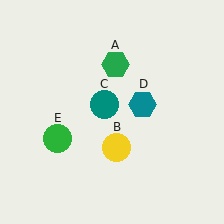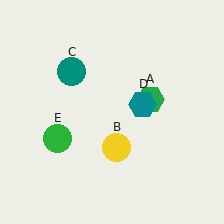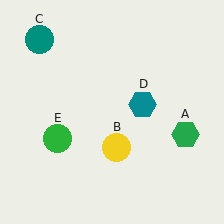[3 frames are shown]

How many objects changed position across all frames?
2 objects changed position: green hexagon (object A), teal circle (object C).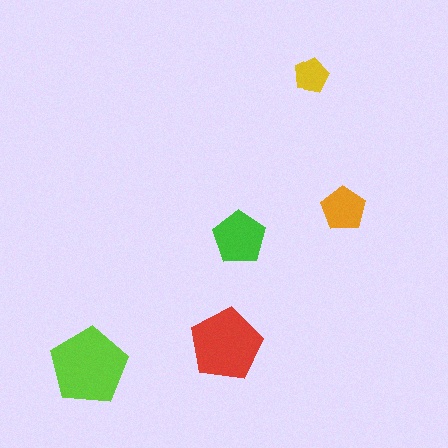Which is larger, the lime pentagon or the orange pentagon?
The lime one.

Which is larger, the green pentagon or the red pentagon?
The red one.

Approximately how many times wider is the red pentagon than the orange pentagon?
About 1.5 times wider.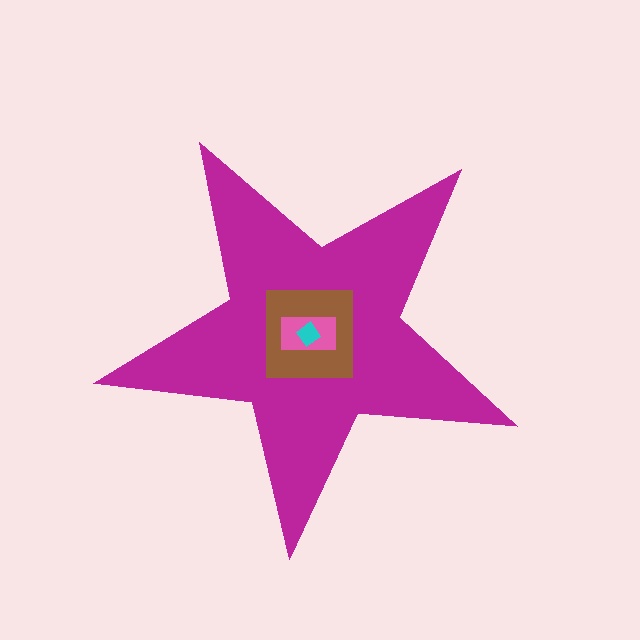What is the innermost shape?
The cyan diamond.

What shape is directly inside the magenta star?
The brown square.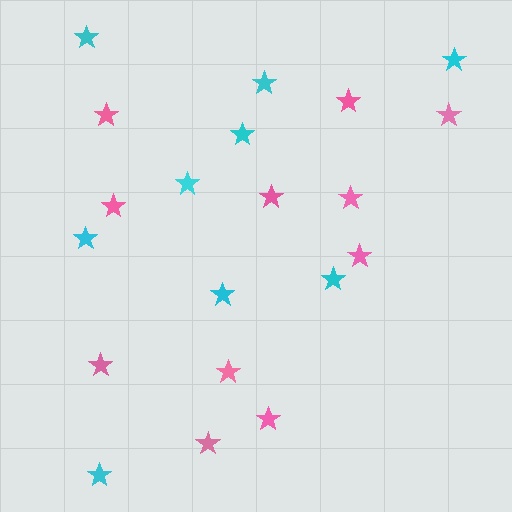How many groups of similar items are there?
There are 2 groups: one group of pink stars (11) and one group of cyan stars (9).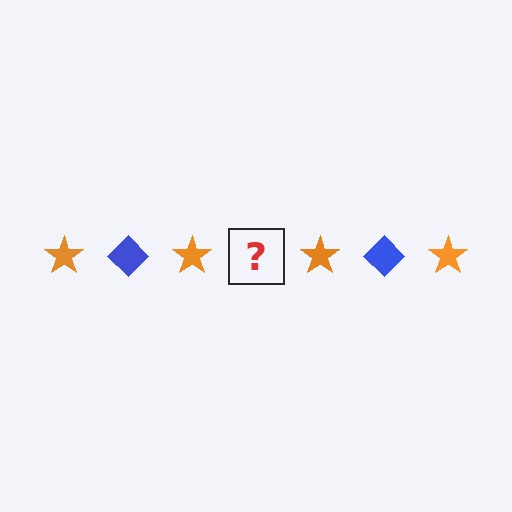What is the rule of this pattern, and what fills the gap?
The rule is that the pattern alternates between orange star and blue diamond. The gap should be filled with a blue diamond.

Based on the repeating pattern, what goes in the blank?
The blank should be a blue diamond.